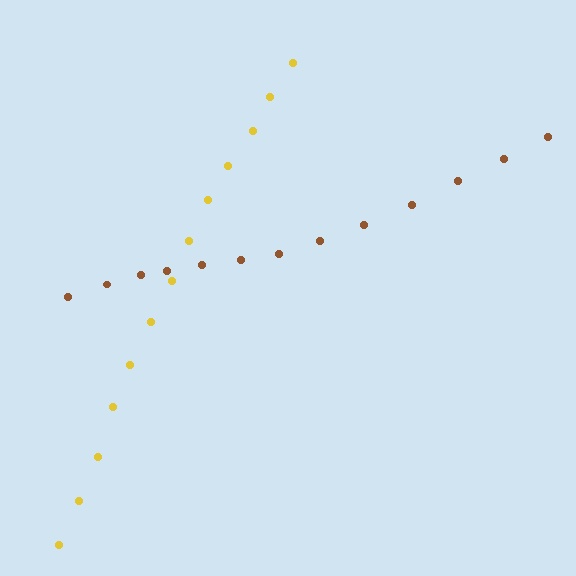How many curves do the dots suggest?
There are 2 distinct paths.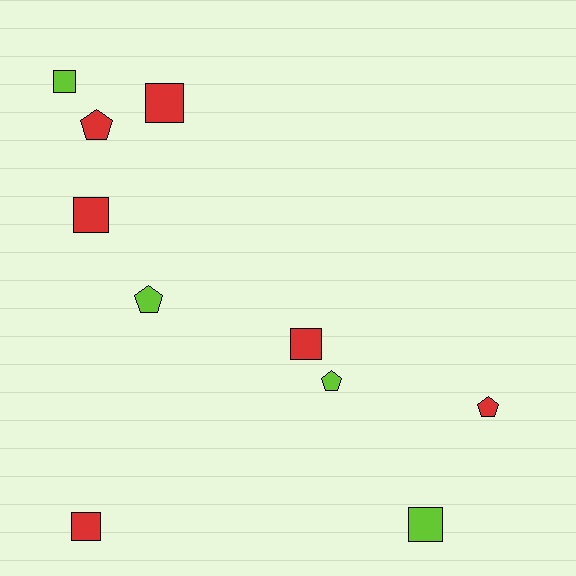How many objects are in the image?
There are 10 objects.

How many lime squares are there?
There are 2 lime squares.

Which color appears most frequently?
Red, with 6 objects.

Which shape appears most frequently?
Square, with 6 objects.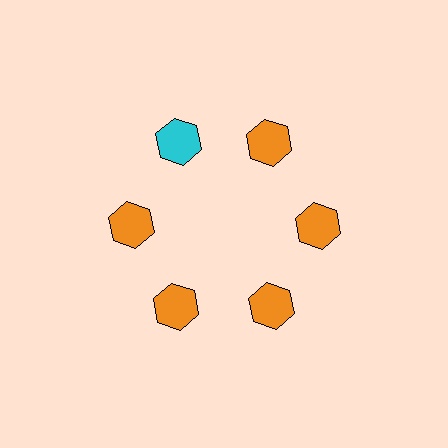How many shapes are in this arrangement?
There are 6 shapes arranged in a ring pattern.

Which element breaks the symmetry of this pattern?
The cyan hexagon at roughly the 11 o'clock position breaks the symmetry. All other shapes are orange hexagons.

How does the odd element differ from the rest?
It has a different color: cyan instead of orange.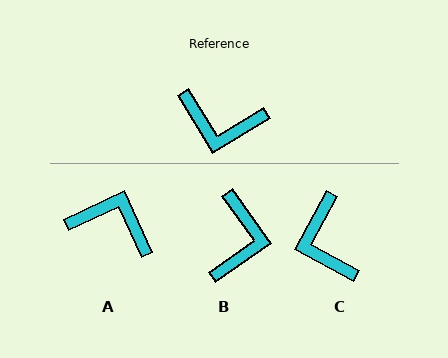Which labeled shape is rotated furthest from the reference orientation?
A, about 173 degrees away.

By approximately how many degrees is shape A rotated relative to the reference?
Approximately 173 degrees counter-clockwise.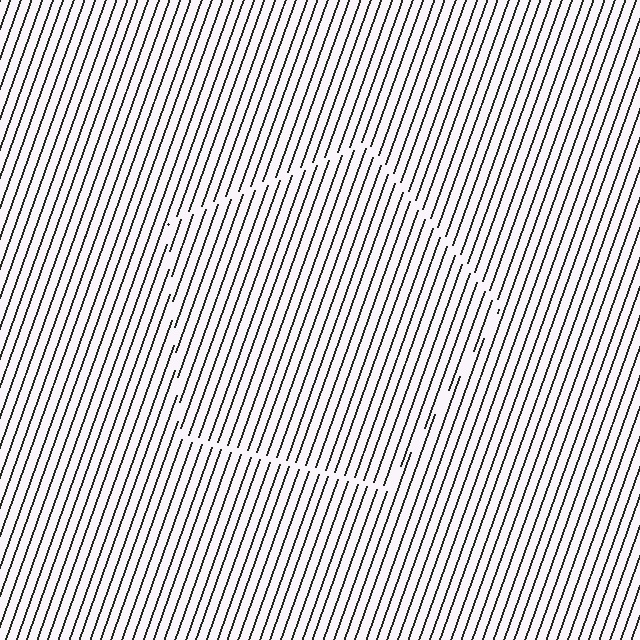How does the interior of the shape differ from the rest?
The interior of the shape contains the same grating, shifted by half a period — the contour is defined by the phase discontinuity where line-ends from the inner and outer gratings abut.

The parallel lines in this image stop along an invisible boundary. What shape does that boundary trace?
An illusory pentagon. The interior of the shape contains the same grating, shifted by half a period — the contour is defined by the phase discontinuity where line-ends from the inner and outer gratings abut.